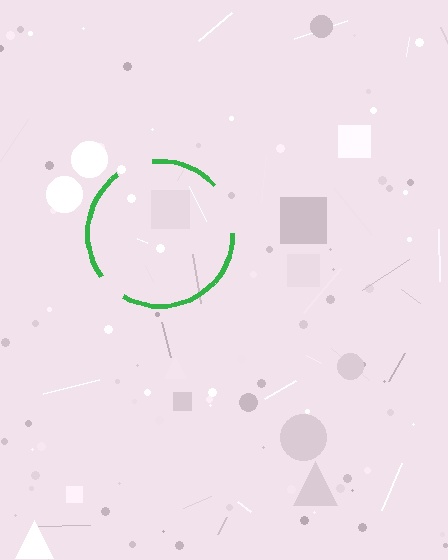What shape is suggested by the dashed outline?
The dashed outline suggests a circle.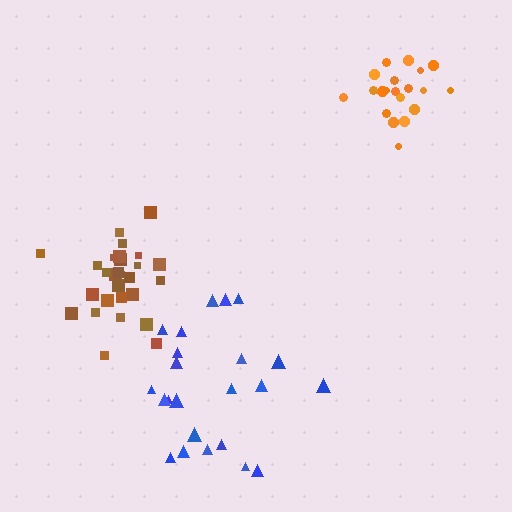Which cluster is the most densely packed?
Orange.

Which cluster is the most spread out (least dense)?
Blue.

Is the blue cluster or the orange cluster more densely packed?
Orange.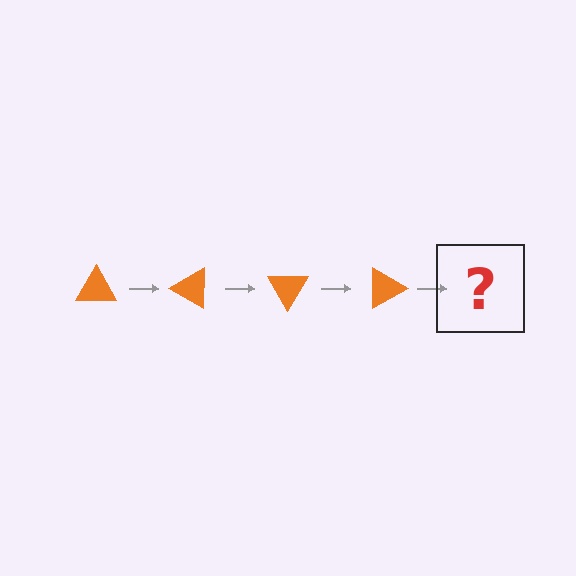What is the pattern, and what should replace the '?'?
The pattern is that the triangle rotates 30 degrees each step. The '?' should be an orange triangle rotated 120 degrees.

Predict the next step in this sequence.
The next step is an orange triangle rotated 120 degrees.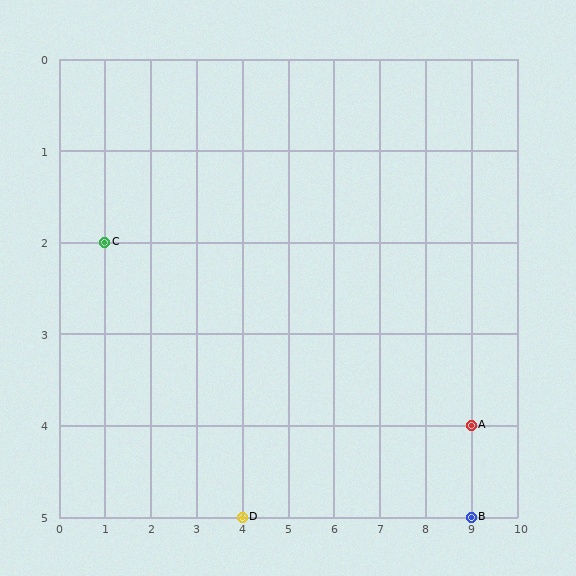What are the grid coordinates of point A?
Point A is at grid coordinates (9, 4).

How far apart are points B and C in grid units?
Points B and C are 8 columns and 3 rows apart (about 8.5 grid units diagonally).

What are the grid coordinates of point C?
Point C is at grid coordinates (1, 2).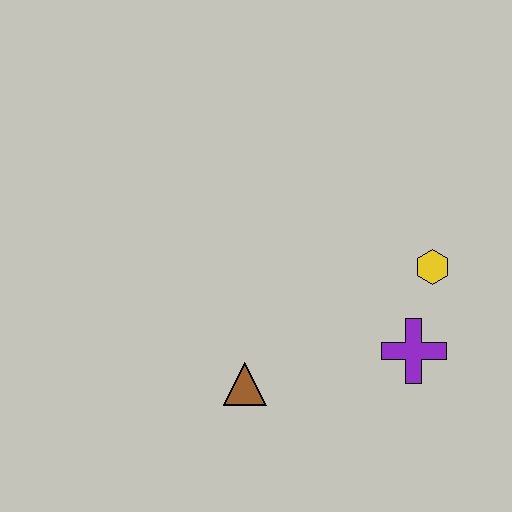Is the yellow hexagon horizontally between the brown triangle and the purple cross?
No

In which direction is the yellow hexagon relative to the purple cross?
The yellow hexagon is above the purple cross.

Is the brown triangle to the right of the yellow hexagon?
No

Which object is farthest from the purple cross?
The brown triangle is farthest from the purple cross.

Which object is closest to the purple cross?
The yellow hexagon is closest to the purple cross.